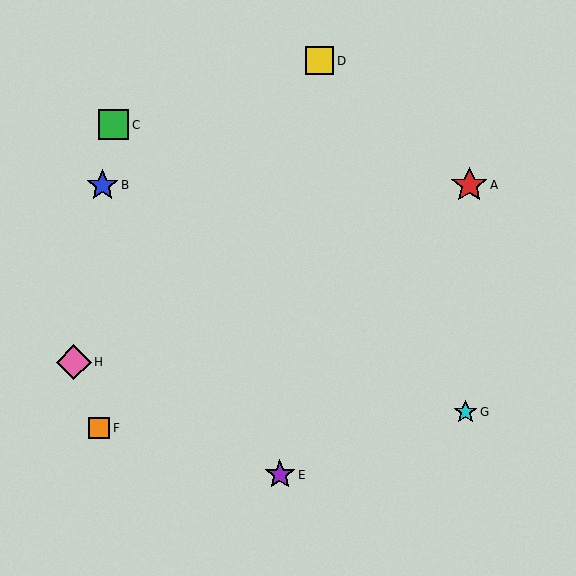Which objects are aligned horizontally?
Objects A, B are aligned horizontally.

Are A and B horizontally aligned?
Yes, both are at y≈185.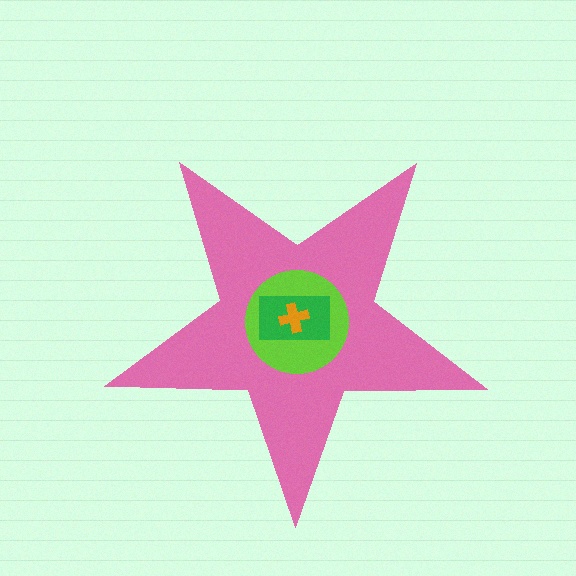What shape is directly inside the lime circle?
The green rectangle.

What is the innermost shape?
The orange cross.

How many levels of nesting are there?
4.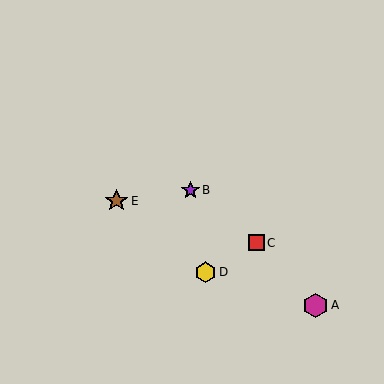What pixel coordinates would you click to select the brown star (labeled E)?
Click at (117, 201) to select the brown star E.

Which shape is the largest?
The magenta hexagon (labeled A) is the largest.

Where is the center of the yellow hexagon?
The center of the yellow hexagon is at (206, 272).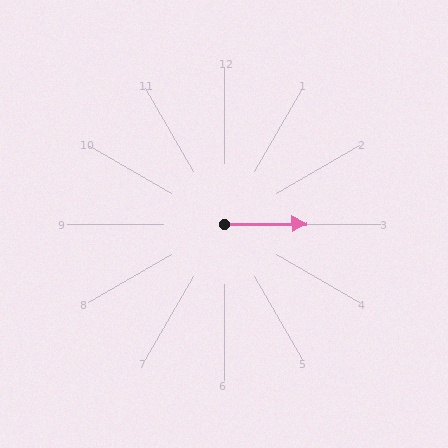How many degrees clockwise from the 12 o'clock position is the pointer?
Approximately 90 degrees.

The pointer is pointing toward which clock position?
Roughly 3 o'clock.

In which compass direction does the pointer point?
East.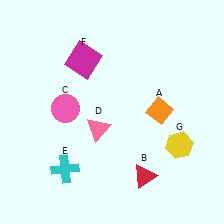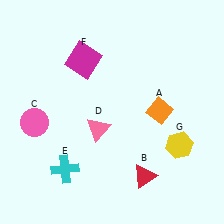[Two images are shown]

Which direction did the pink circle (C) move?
The pink circle (C) moved left.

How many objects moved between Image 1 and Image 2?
1 object moved between the two images.